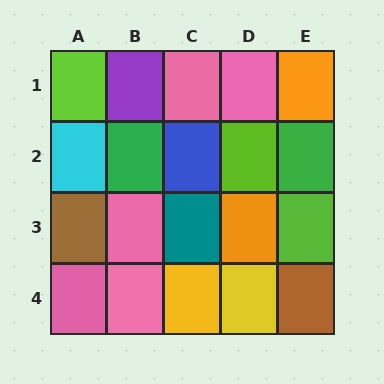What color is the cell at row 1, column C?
Pink.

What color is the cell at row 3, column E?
Lime.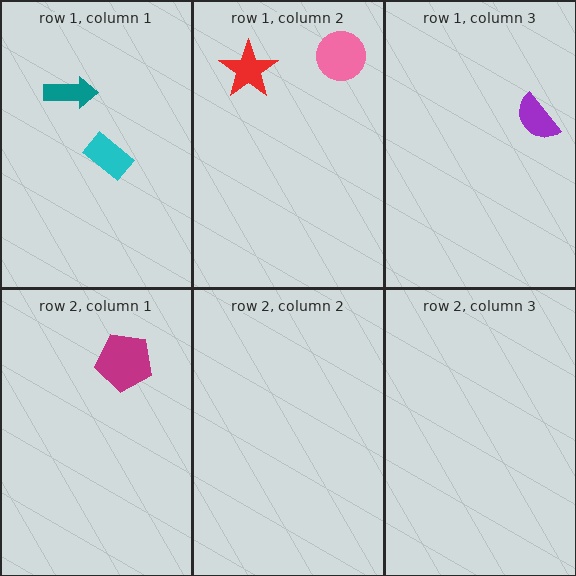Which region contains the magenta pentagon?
The row 2, column 1 region.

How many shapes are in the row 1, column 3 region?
1.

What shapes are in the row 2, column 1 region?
The magenta pentagon.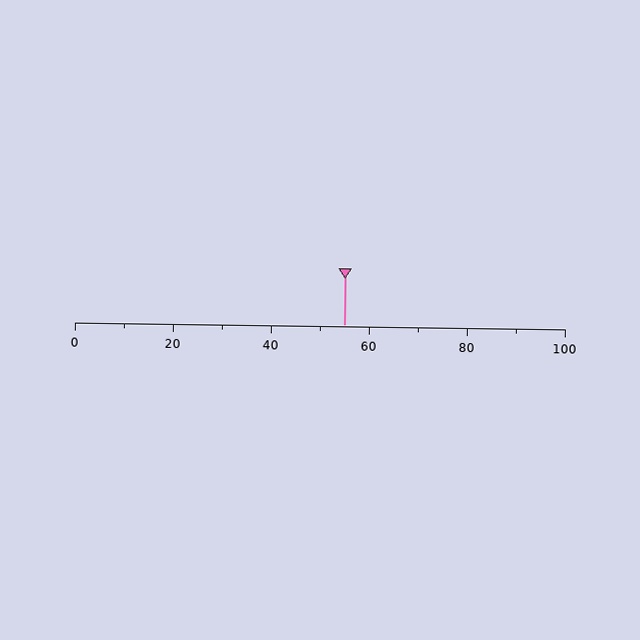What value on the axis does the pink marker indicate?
The marker indicates approximately 55.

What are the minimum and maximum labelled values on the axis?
The axis runs from 0 to 100.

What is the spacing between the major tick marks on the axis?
The major ticks are spaced 20 apart.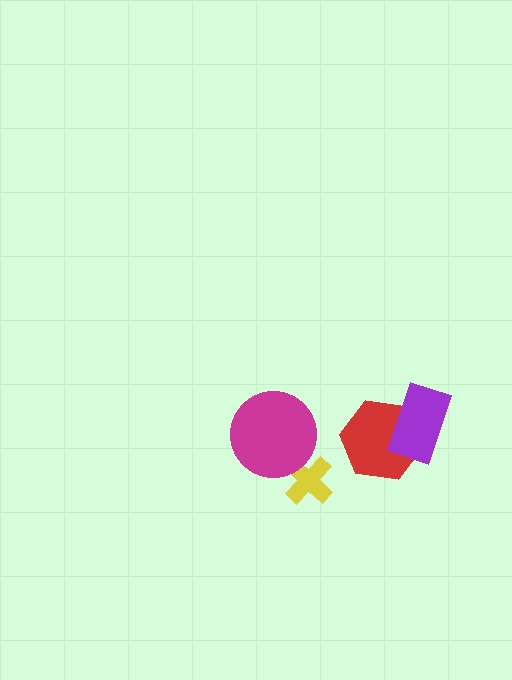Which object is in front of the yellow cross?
The magenta circle is in front of the yellow cross.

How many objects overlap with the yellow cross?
1 object overlaps with the yellow cross.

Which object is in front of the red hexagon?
The purple rectangle is in front of the red hexagon.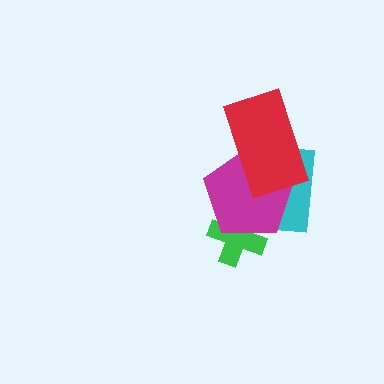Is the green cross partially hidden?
Yes, it is partially covered by another shape.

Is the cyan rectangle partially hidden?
Yes, it is partially covered by another shape.